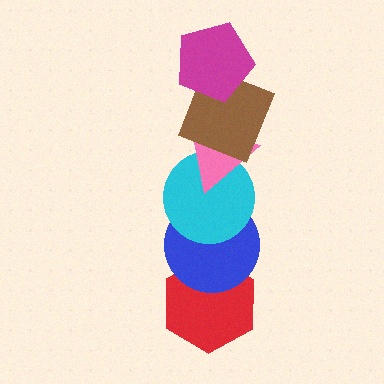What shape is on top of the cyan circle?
The pink triangle is on top of the cyan circle.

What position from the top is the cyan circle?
The cyan circle is 4th from the top.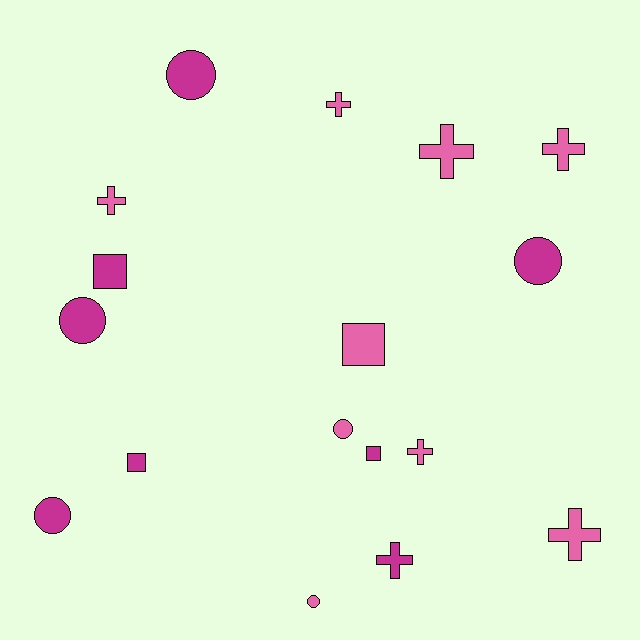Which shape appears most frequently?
Cross, with 7 objects.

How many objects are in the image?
There are 17 objects.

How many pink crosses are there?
There are 6 pink crosses.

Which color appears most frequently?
Pink, with 9 objects.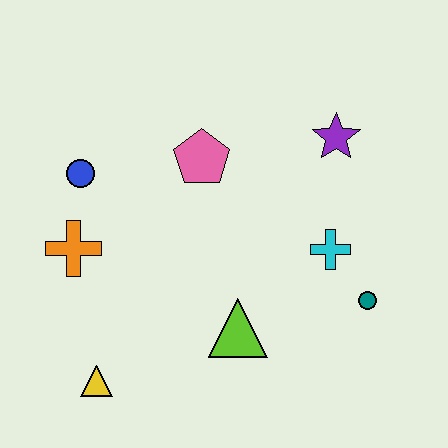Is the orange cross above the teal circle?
Yes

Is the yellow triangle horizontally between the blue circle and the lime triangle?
Yes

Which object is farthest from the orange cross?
The teal circle is farthest from the orange cross.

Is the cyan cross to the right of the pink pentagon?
Yes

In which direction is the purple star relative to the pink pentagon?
The purple star is to the right of the pink pentagon.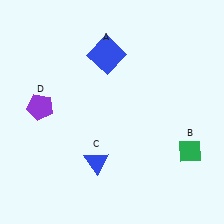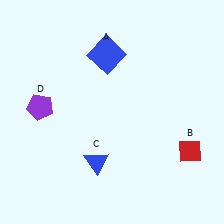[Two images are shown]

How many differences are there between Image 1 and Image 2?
There is 1 difference between the two images.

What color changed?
The diamond (B) changed from green in Image 1 to red in Image 2.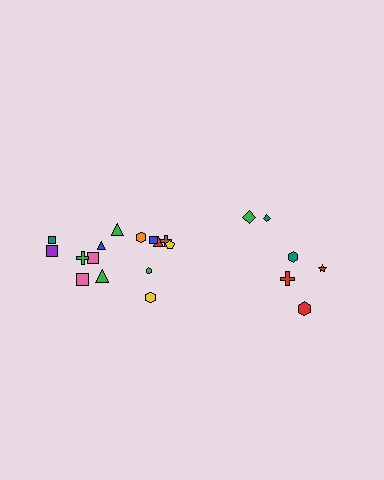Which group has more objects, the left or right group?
The left group.